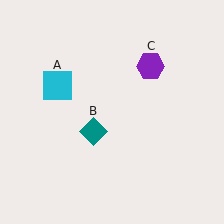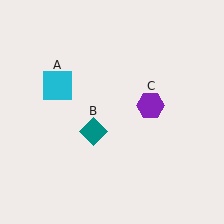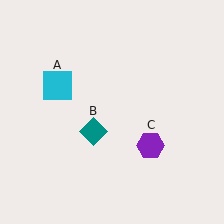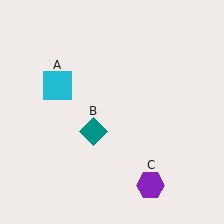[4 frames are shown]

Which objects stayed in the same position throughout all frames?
Cyan square (object A) and teal diamond (object B) remained stationary.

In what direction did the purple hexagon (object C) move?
The purple hexagon (object C) moved down.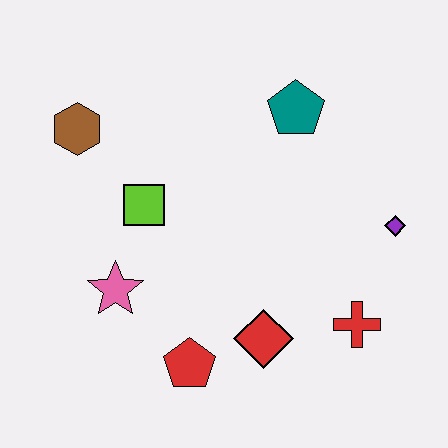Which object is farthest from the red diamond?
The brown hexagon is farthest from the red diamond.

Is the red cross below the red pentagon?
No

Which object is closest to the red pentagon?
The red diamond is closest to the red pentagon.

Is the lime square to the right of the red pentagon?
No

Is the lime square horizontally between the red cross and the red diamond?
No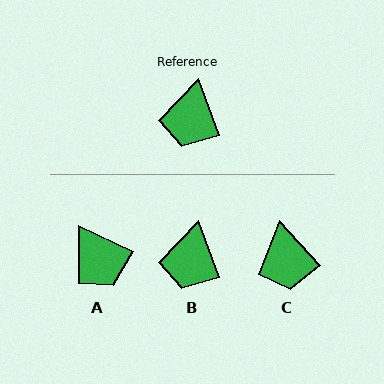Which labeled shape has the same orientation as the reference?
B.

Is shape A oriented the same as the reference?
No, it is off by about 44 degrees.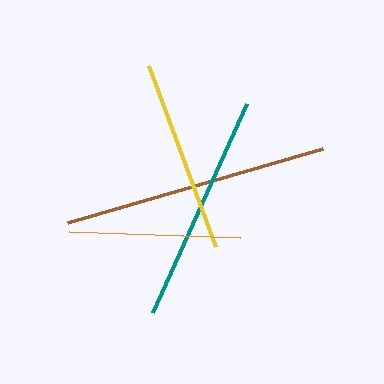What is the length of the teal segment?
The teal segment is approximately 229 pixels long.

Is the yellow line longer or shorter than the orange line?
The yellow line is longer than the orange line.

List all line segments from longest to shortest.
From longest to shortest: brown, teal, yellow, orange.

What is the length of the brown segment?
The brown segment is approximately 265 pixels long.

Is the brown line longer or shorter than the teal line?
The brown line is longer than the teal line.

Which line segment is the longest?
The brown line is the longest at approximately 265 pixels.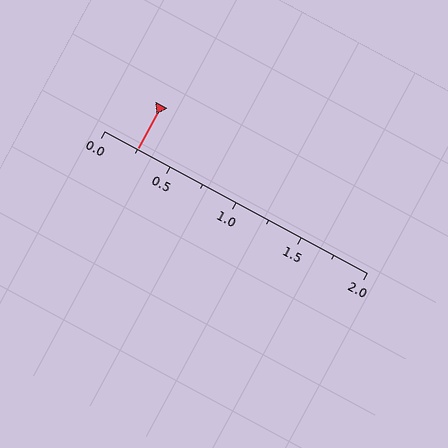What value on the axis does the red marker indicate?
The marker indicates approximately 0.25.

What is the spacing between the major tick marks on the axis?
The major ticks are spaced 0.5 apart.